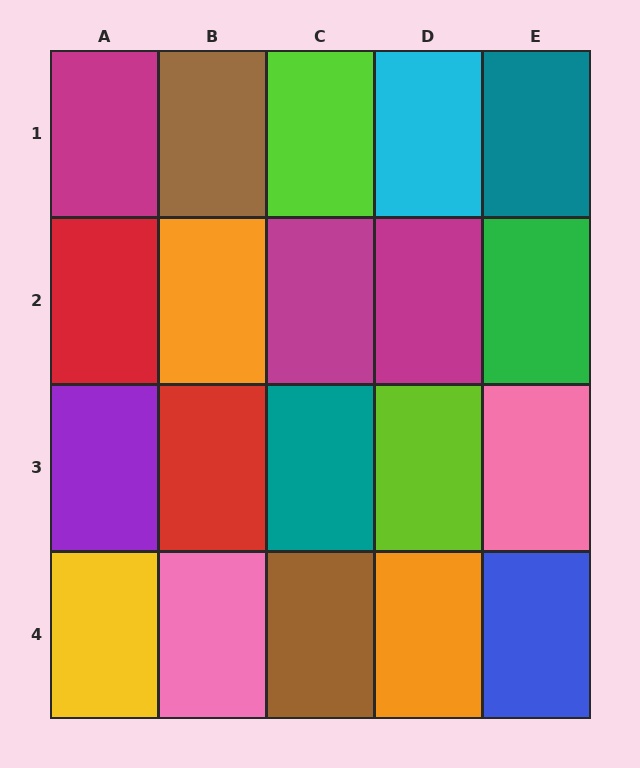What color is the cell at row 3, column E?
Pink.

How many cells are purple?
1 cell is purple.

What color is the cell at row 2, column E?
Green.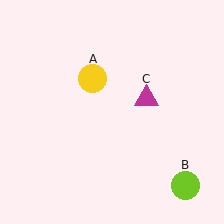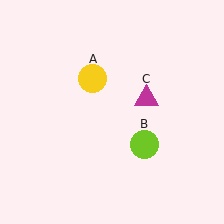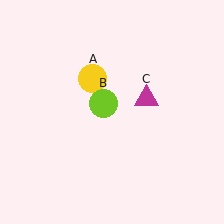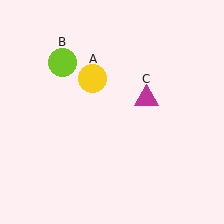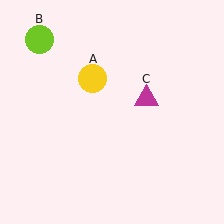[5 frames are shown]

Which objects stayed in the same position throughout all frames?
Yellow circle (object A) and magenta triangle (object C) remained stationary.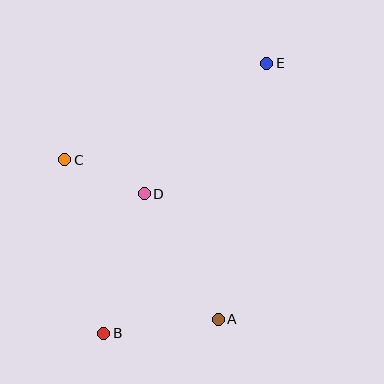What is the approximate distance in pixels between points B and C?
The distance between B and C is approximately 178 pixels.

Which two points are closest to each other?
Points C and D are closest to each other.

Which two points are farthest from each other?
Points B and E are farthest from each other.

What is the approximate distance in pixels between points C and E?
The distance between C and E is approximately 224 pixels.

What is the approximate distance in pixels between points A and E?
The distance between A and E is approximately 260 pixels.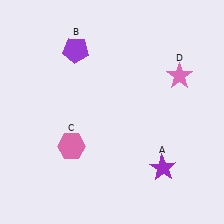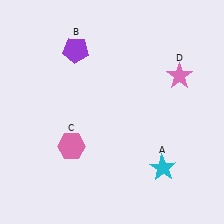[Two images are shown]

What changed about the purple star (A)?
In Image 1, A is purple. In Image 2, it changed to cyan.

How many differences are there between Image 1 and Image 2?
There is 1 difference between the two images.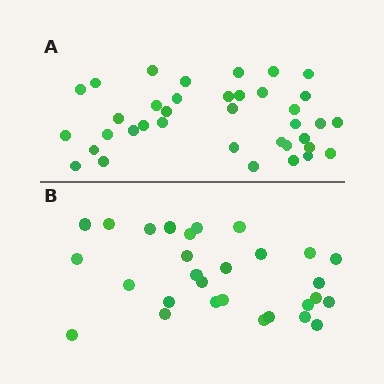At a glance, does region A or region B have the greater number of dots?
Region A (the top region) has more dots.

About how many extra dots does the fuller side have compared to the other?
Region A has roughly 8 or so more dots than region B.